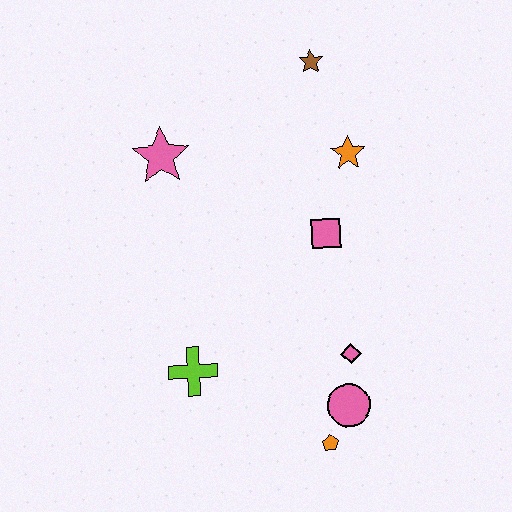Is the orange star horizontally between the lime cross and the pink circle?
No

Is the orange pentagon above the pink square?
No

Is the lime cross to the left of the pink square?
Yes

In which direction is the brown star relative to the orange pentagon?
The brown star is above the orange pentagon.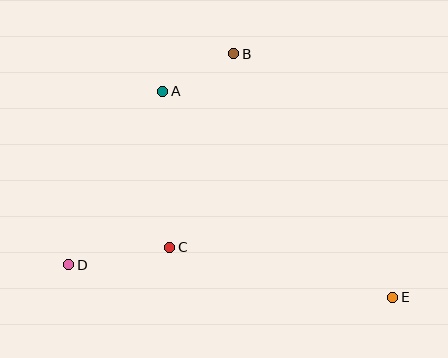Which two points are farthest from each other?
Points D and E are farthest from each other.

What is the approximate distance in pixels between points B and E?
The distance between B and E is approximately 291 pixels.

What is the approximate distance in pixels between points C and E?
The distance between C and E is approximately 229 pixels.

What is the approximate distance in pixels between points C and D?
The distance between C and D is approximately 103 pixels.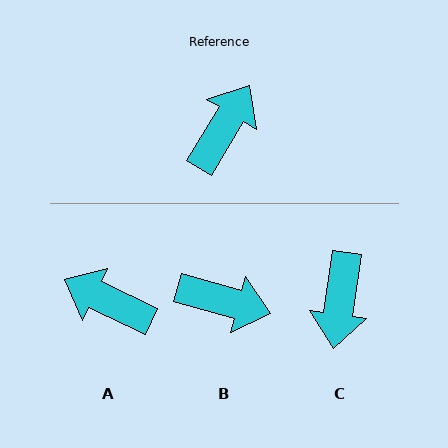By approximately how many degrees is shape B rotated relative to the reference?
Approximately 74 degrees clockwise.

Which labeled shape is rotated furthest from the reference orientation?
C, about 157 degrees away.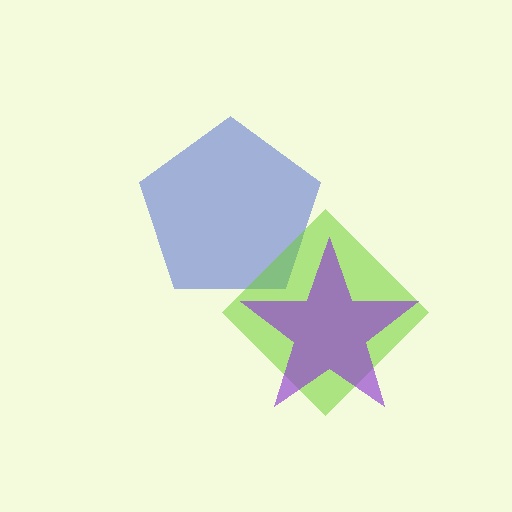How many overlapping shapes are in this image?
There are 3 overlapping shapes in the image.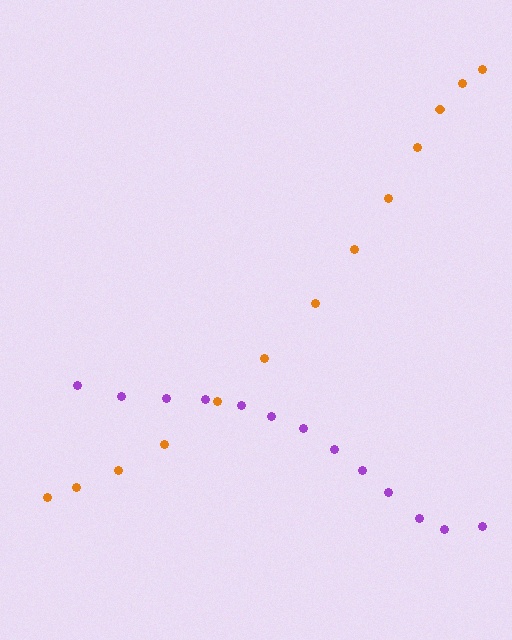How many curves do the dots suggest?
There are 2 distinct paths.